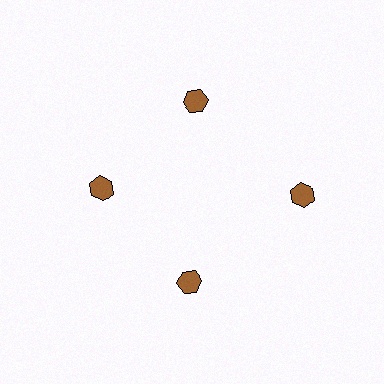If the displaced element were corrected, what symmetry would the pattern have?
It would have 4-fold rotational symmetry — the pattern would map onto itself every 90 degrees.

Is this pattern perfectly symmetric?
No. The 4 brown hexagons are arranged in a ring, but one element near the 3 o'clock position is pushed outward from the center, breaking the 4-fold rotational symmetry.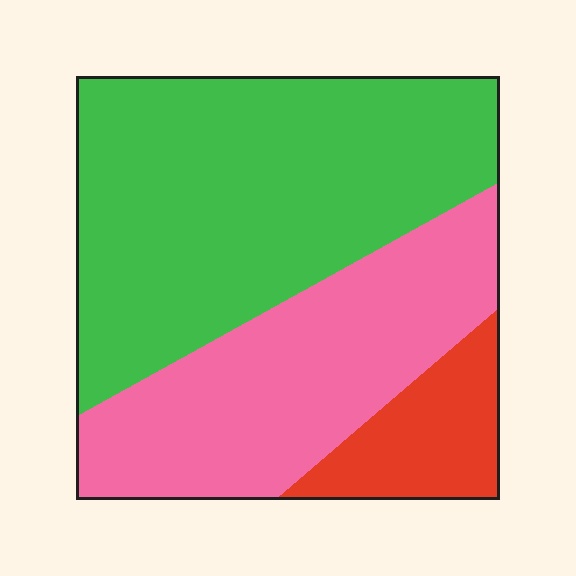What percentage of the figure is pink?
Pink takes up about one third (1/3) of the figure.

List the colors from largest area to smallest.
From largest to smallest: green, pink, red.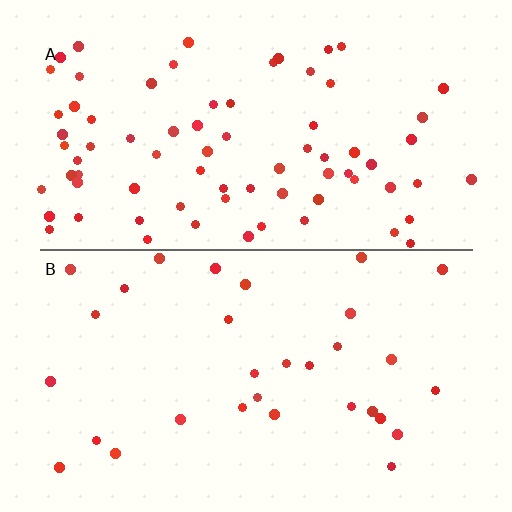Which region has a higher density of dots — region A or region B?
A (the top).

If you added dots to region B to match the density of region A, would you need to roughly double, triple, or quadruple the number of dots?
Approximately double.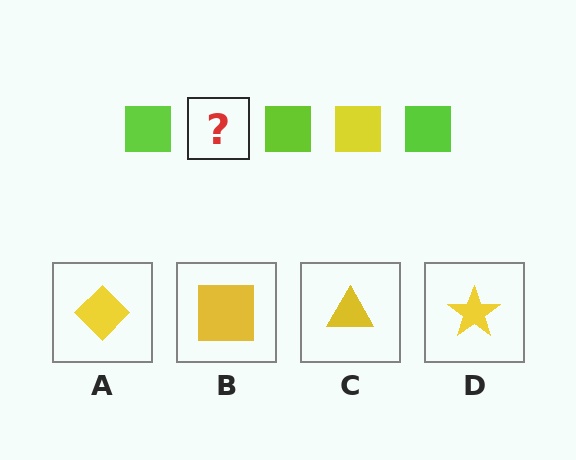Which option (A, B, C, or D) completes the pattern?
B.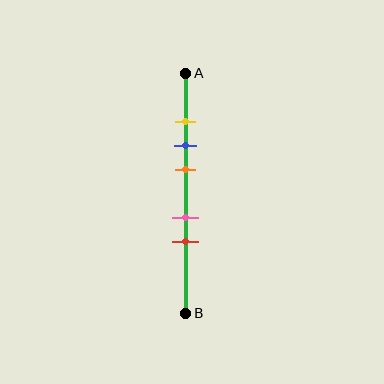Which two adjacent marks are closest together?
The yellow and blue marks are the closest adjacent pair.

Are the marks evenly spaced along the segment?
No, the marks are not evenly spaced.